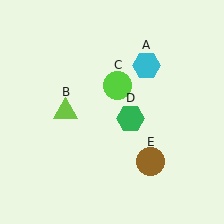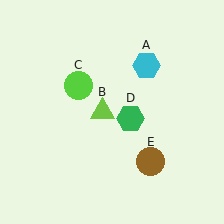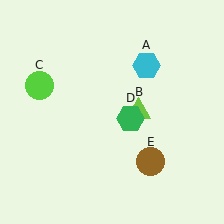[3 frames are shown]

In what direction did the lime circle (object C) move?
The lime circle (object C) moved left.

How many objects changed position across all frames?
2 objects changed position: lime triangle (object B), lime circle (object C).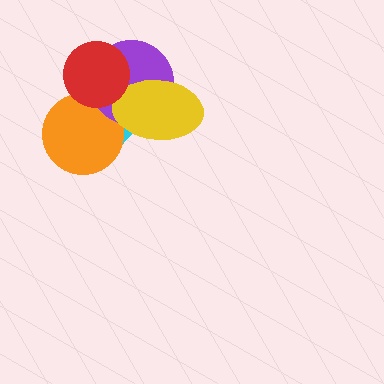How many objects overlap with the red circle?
4 objects overlap with the red circle.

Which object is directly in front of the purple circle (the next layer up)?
The yellow ellipse is directly in front of the purple circle.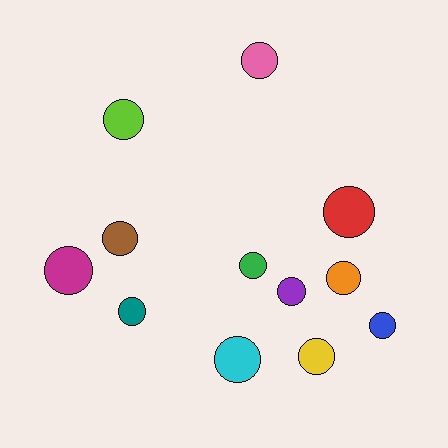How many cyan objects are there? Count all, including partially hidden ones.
There is 1 cyan object.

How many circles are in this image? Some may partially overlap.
There are 12 circles.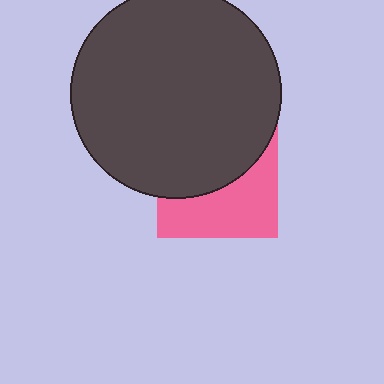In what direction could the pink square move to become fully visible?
The pink square could move down. That would shift it out from behind the dark gray circle entirely.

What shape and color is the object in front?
The object in front is a dark gray circle.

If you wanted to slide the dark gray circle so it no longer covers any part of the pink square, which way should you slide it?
Slide it up — that is the most direct way to separate the two shapes.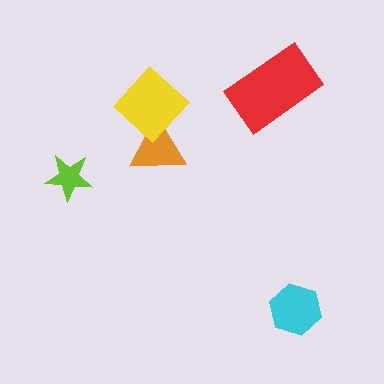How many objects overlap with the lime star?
0 objects overlap with the lime star.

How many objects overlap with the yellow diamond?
1 object overlaps with the yellow diamond.